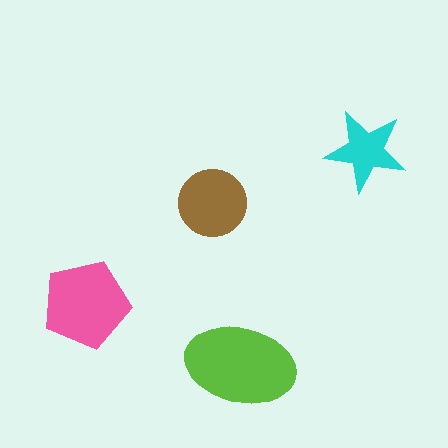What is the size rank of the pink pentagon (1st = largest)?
2nd.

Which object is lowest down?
The lime ellipse is bottommost.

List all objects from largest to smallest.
The lime ellipse, the pink pentagon, the brown circle, the cyan star.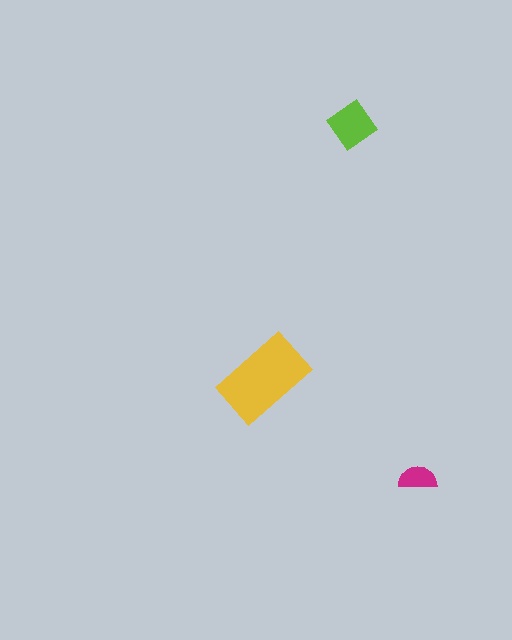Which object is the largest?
The yellow rectangle.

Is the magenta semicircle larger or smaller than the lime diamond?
Smaller.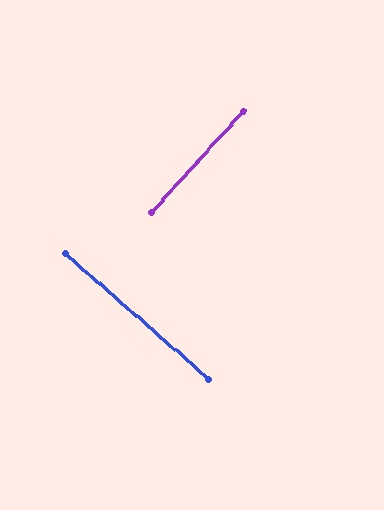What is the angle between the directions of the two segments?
Approximately 89 degrees.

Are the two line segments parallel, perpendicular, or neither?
Perpendicular — they meet at approximately 89°.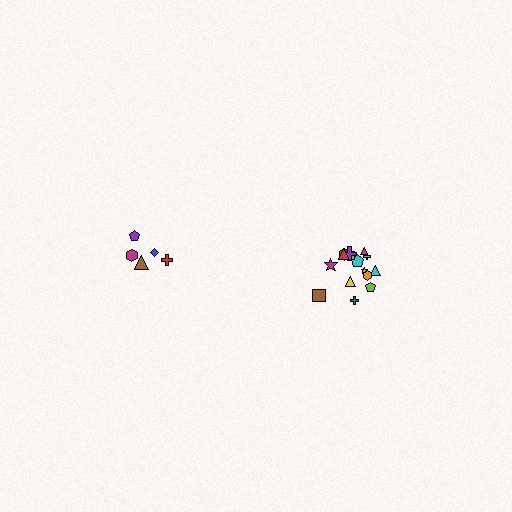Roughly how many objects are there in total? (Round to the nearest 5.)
Roughly 20 objects in total.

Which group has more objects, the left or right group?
The right group.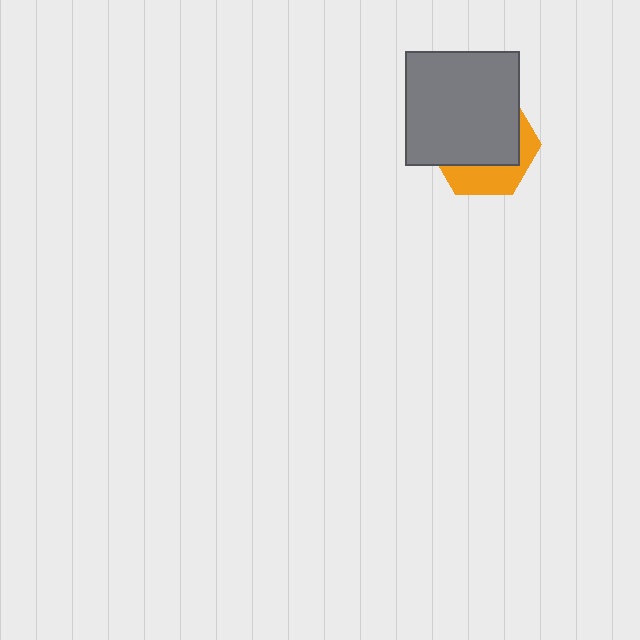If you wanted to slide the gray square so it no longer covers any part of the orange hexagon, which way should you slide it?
Slide it up — that is the most direct way to separate the two shapes.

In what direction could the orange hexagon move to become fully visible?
The orange hexagon could move down. That would shift it out from behind the gray square entirely.